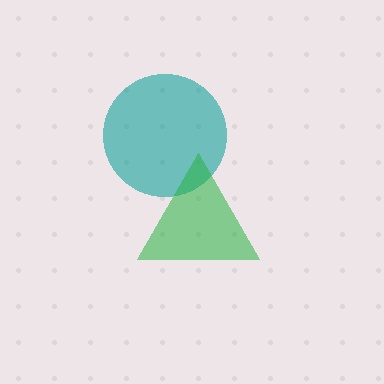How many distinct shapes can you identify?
There are 2 distinct shapes: a teal circle, a green triangle.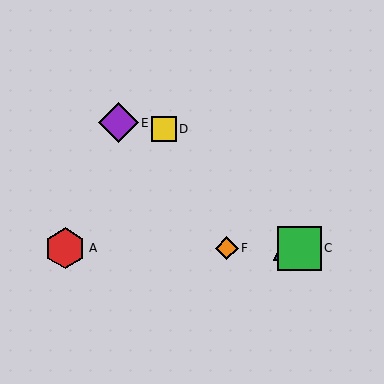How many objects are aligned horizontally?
4 objects (A, B, C, F) are aligned horizontally.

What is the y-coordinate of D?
Object D is at y≈129.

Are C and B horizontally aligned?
Yes, both are at y≈248.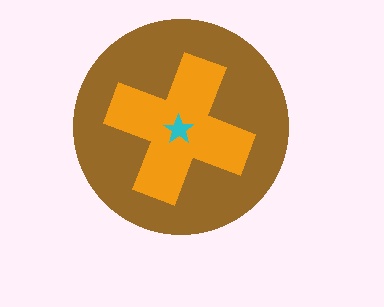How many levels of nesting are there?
3.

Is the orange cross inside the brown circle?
Yes.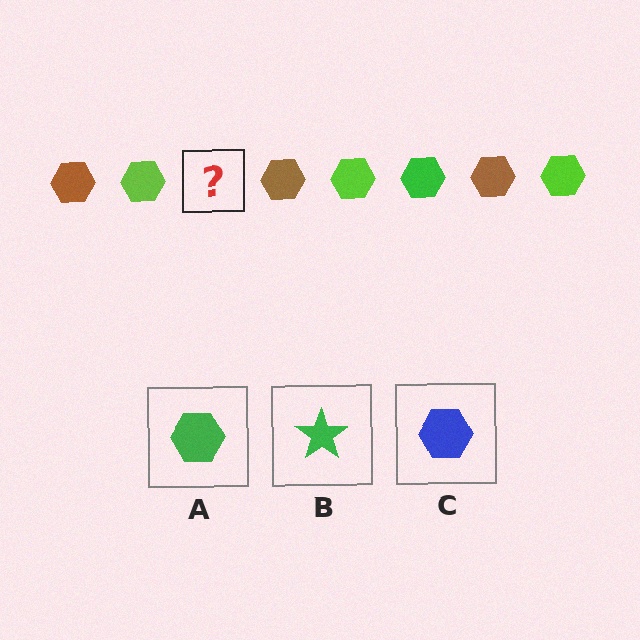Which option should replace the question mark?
Option A.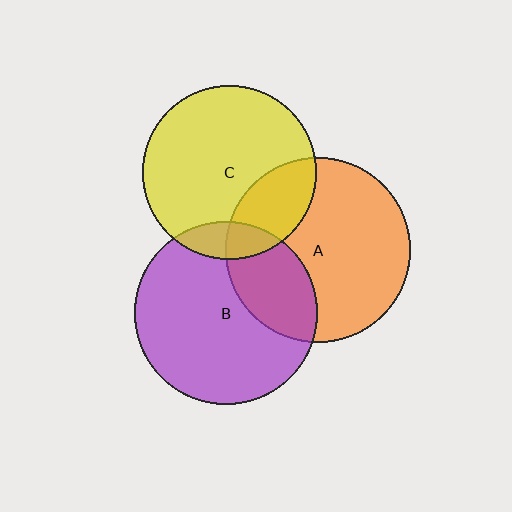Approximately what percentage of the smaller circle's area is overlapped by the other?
Approximately 25%.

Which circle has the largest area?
Circle A (orange).